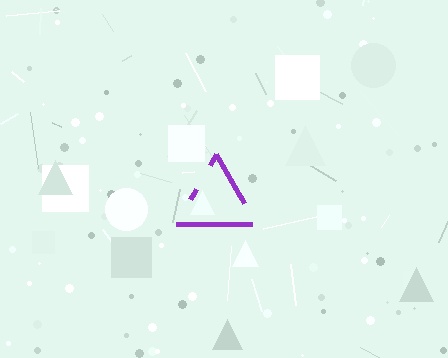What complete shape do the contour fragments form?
The contour fragments form a triangle.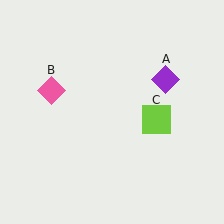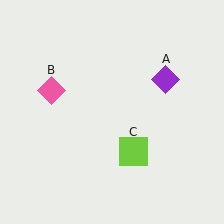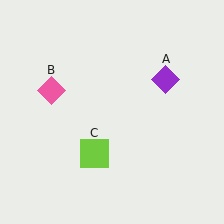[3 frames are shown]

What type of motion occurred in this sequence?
The lime square (object C) rotated clockwise around the center of the scene.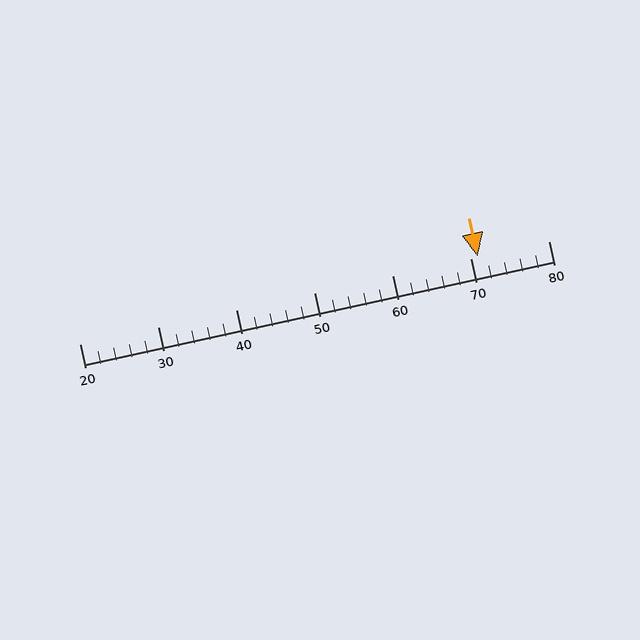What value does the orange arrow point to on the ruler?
The orange arrow points to approximately 71.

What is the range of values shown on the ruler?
The ruler shows values from 20 to 80.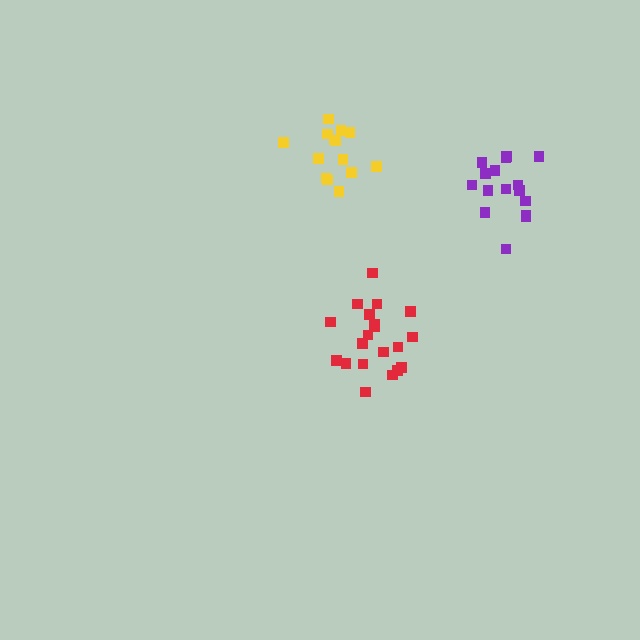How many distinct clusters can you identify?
There are 3 distinct clusters.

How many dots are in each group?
Group 1: 20 dots, Group 2: 14 dots, Group 3: 16 dots (50 total).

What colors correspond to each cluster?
The clusters are colored: red, yellow, purple.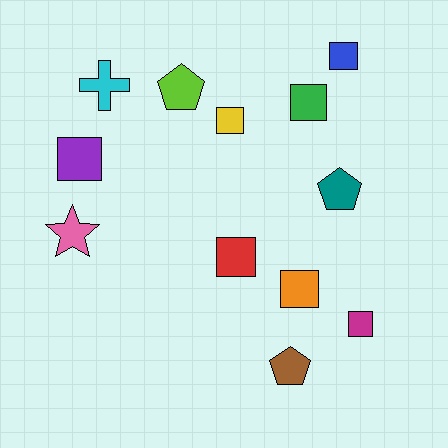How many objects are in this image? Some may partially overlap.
There are 12 objects.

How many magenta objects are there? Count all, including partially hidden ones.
There is 1 magenta object.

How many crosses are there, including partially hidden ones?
There is 1 cross.